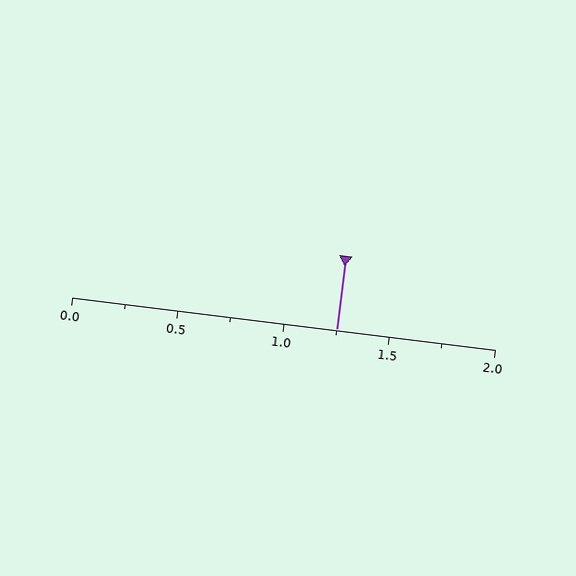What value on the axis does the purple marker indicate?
The marker indicates approximately 1.25.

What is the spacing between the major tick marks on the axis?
The major ticks are spaced 0.5 apart.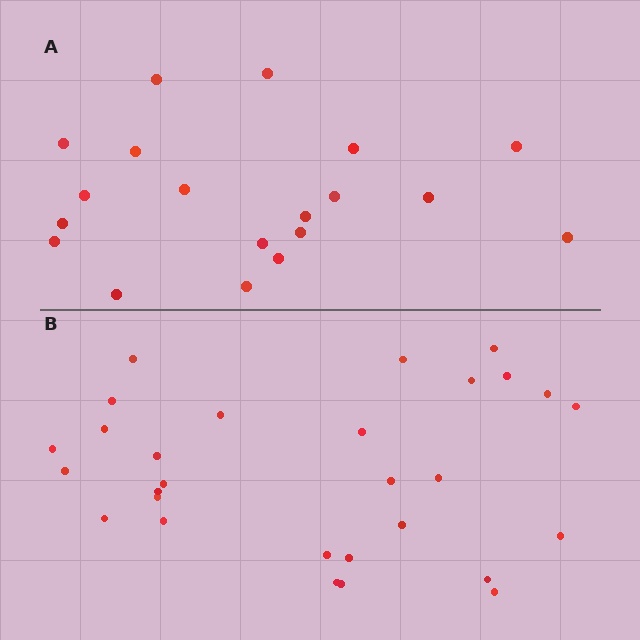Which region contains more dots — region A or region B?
Region B (the bottom region) has more dots.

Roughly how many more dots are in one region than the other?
Region B has roughly 10 or so more dots than region A.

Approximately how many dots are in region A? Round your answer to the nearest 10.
About 20 dots. (The exact count is 19, which rounds to 20.)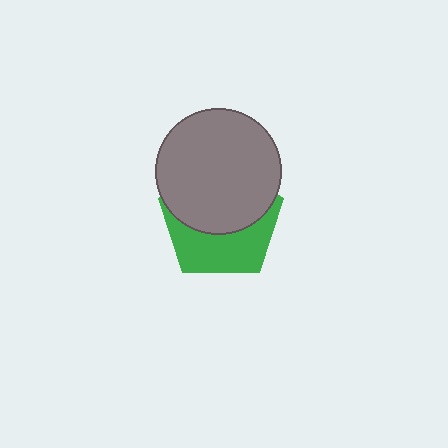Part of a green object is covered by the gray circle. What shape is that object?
It is a pentagon.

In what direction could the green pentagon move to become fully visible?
The green pentagon could move down. That would shift it out from behind the gray circle entirely.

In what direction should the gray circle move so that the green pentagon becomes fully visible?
The gray circle should move up. That is the shortest direction to clear the overlap and leave the green pentagon fully visible.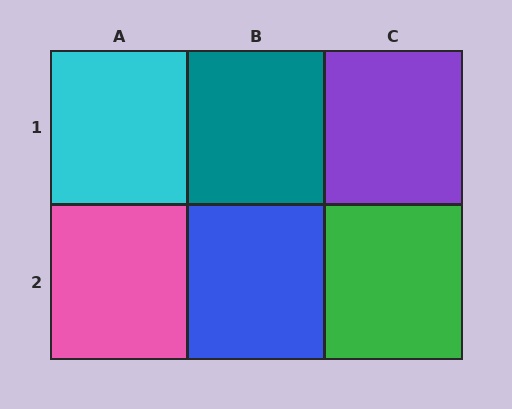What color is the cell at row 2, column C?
Green.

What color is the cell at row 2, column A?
Pink.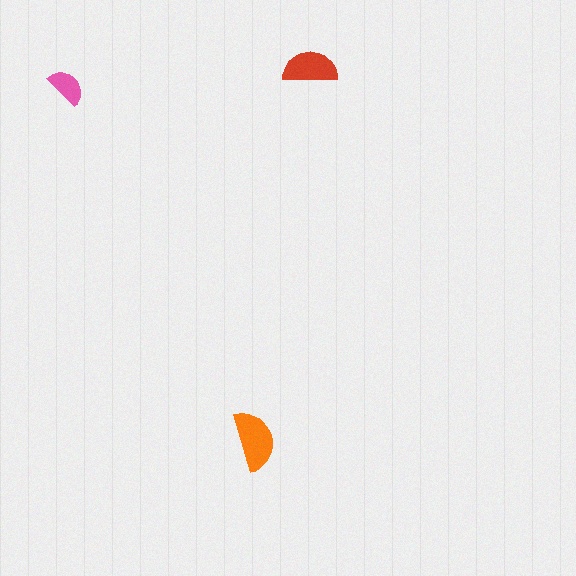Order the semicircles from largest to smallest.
the orange one, the red one, the pink one.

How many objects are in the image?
There are 3 objects in the image.